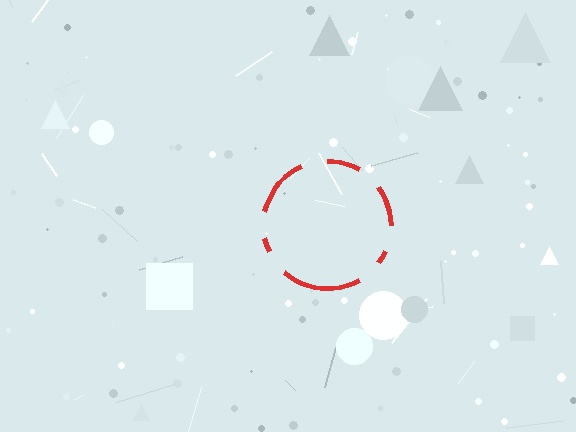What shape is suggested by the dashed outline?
The dashed outline suggests a circle.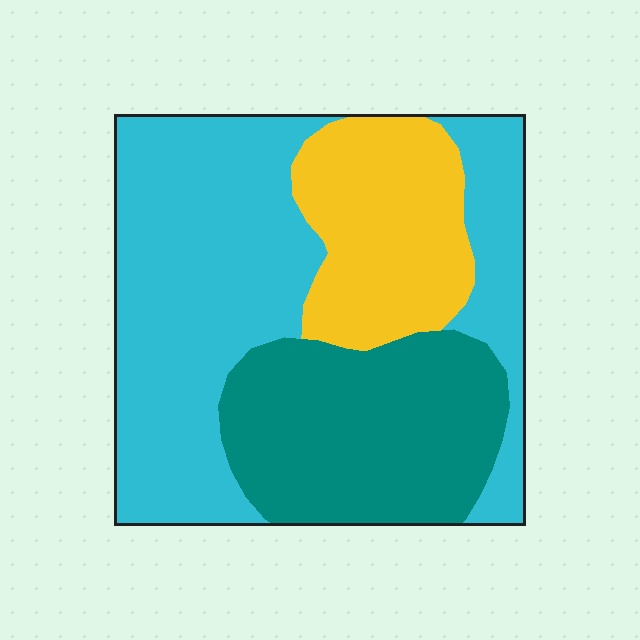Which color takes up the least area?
Yellow, at roughly 20%.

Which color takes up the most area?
Cyan, at roughly 50%.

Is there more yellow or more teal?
Teal.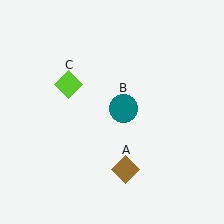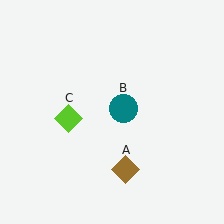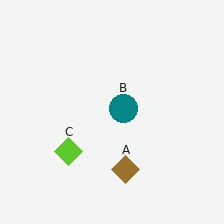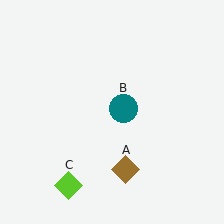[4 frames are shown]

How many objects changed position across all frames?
1 object changed position: lime diamond (object C).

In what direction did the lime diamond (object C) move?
The lime diamond (object C) moved down.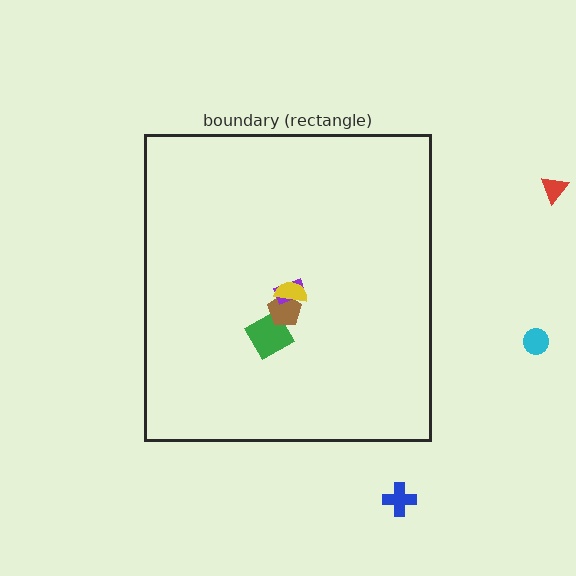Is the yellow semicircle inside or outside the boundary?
Inside.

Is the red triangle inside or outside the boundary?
Outside.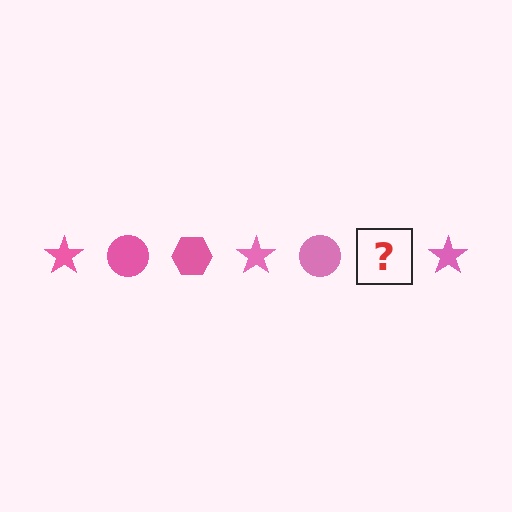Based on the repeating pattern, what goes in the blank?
The blank should be a pink hexagon.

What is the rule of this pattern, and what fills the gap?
The rule is that the pattern cycles through star, circle, hexagon shapes in pink. The gap should be filled with a pink hexagon.